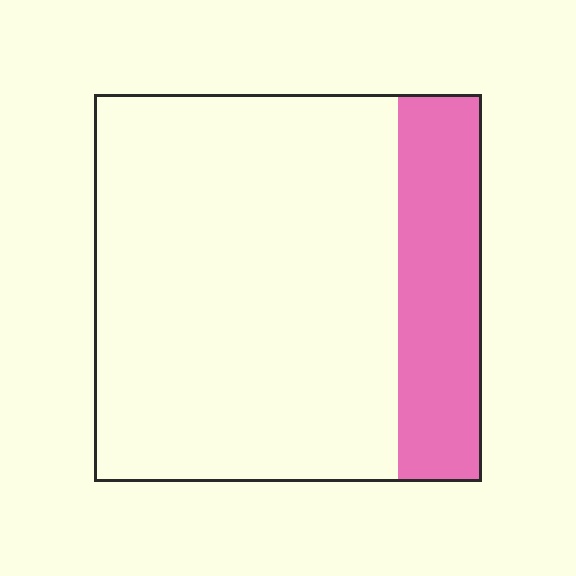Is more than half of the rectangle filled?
No.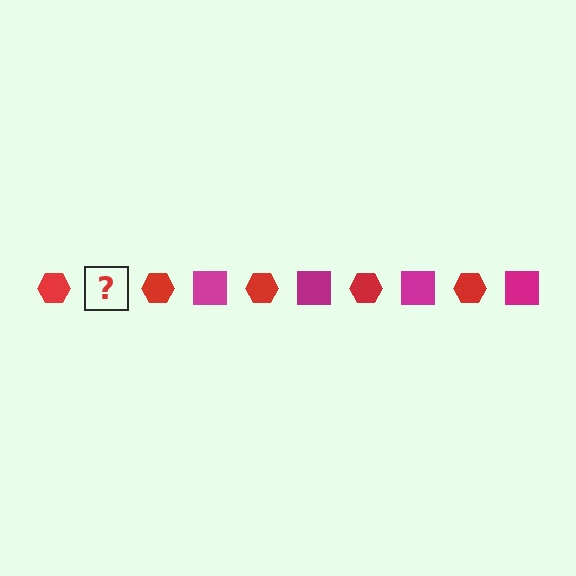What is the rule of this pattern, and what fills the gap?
The rule is that the pattern alternates between red hexagon and magenta square. The gap should be filled with a magenta square.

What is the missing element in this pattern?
The missing element is a magenta square.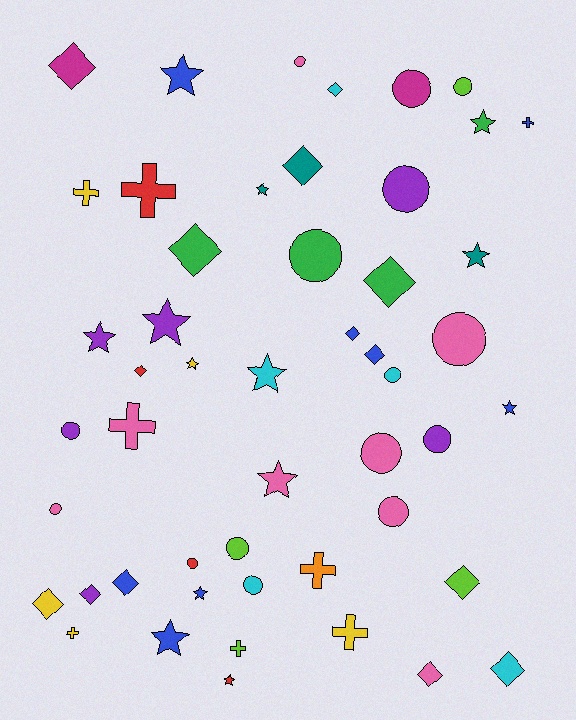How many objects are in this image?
There are 50 objects.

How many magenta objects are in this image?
There are 2 magenta objects.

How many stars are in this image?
There are 13 stars.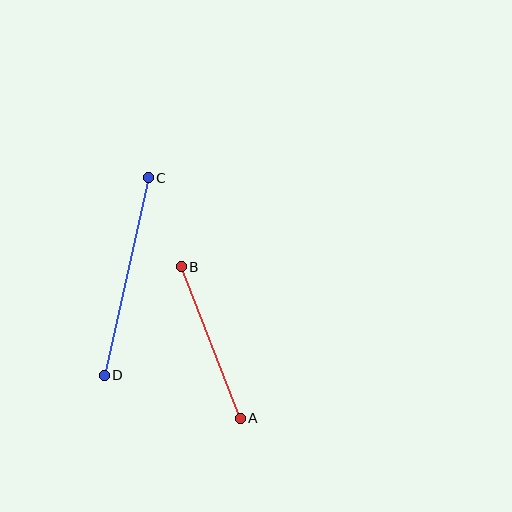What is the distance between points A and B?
The distance is approximately 162 pixels.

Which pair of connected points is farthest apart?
Points C and D are farthest apart.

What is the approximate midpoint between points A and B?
The midpoint is at approximately (211, 343) pixels.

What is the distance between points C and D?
The distance is approximately 203 pixels.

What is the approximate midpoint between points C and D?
The midpoint is at approximately (126, 277) pixels.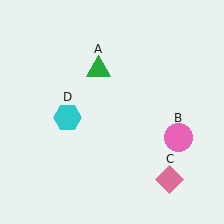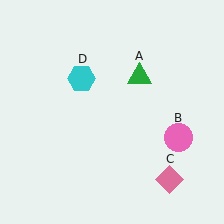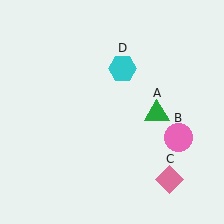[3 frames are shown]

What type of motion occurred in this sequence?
The green triangle (object A), cyan hexagon (object D) rotated clockwise around the center of the scene.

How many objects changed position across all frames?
2 objects changed position: green triangle (object A), cyan hexagon (object D).